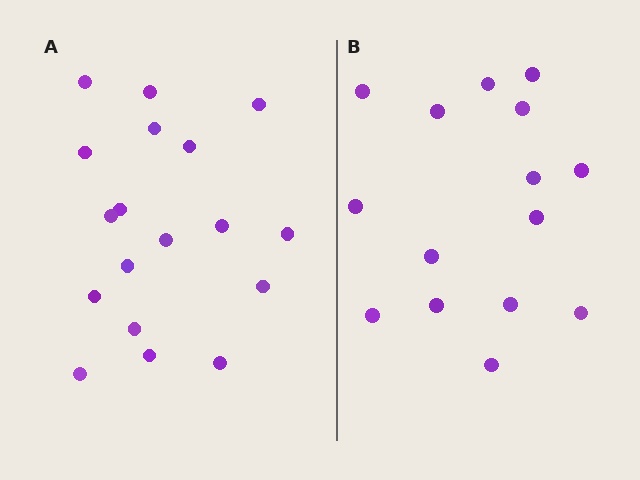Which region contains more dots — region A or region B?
Region A (the left region) has more dots.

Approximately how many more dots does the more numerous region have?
Region A has just a few more — roughly 2 or 3 more dots than region B.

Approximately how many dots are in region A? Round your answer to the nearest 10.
About 20 dots. (The exact count is 18, which rounds to 20.)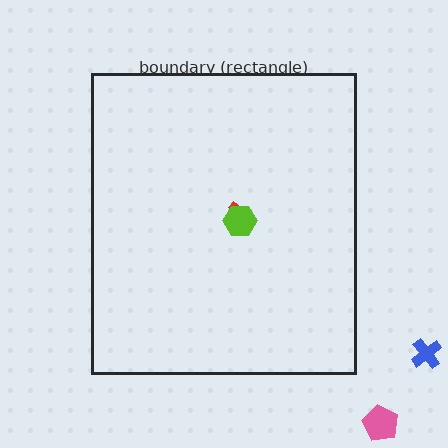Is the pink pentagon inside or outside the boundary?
Outside.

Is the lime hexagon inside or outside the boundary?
Inside.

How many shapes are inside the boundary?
2 inside, 2 outside.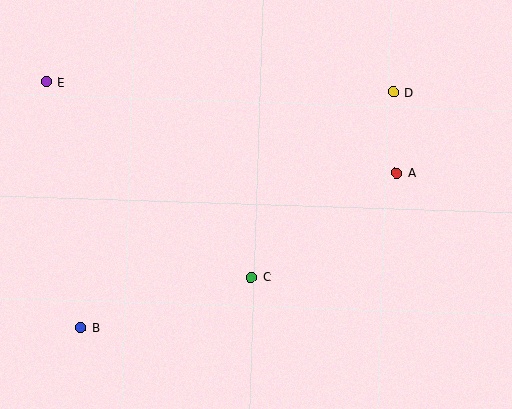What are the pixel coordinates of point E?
Point E is at (46, 82).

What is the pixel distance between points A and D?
The distance between A and D is 81 pixels.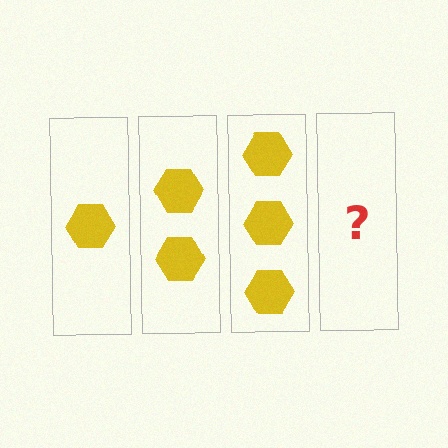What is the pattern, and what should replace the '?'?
The pattern is that each step adds one more hexagon. The '?' should be 4 hexagons.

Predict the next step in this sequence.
The next step is 4 hexagons.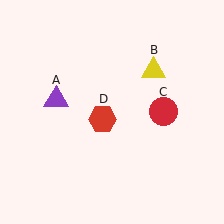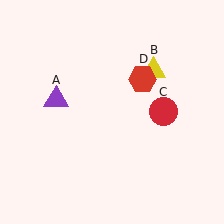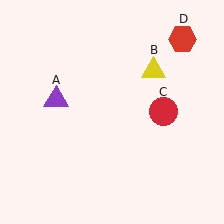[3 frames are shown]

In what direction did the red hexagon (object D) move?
The red hexagon (object D) moved up and to the right.